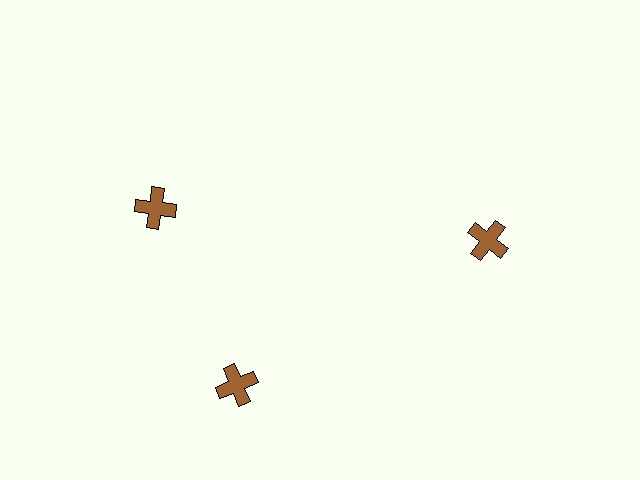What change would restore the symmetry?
The symmetry would be restored by rotating it back into even spacing with its neighbors so that all 3 crosses sit at equal angles and equal distance from the center.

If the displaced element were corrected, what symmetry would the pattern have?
It would have 3-fold rotational symmetry — the pattern would map onto itself every 120 degrees.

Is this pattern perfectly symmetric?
No. The 3 brown crosses are arranged in a ring, but one element near the 11 o'clock position is rotated out of alignment along the ring, breaking the 3-fold rotational symmetry.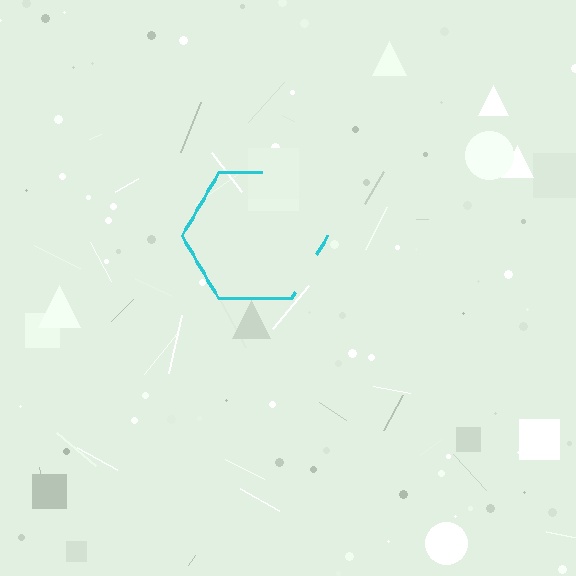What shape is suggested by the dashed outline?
The dashed outline suggests a hexagon.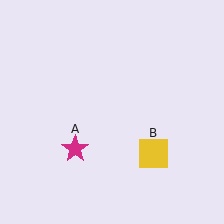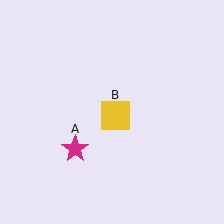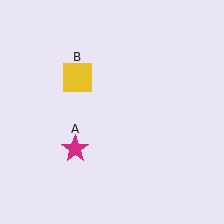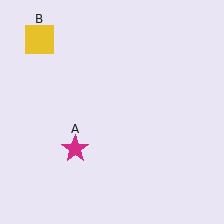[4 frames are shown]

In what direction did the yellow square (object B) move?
The yellow square (object B) moved up and to the left.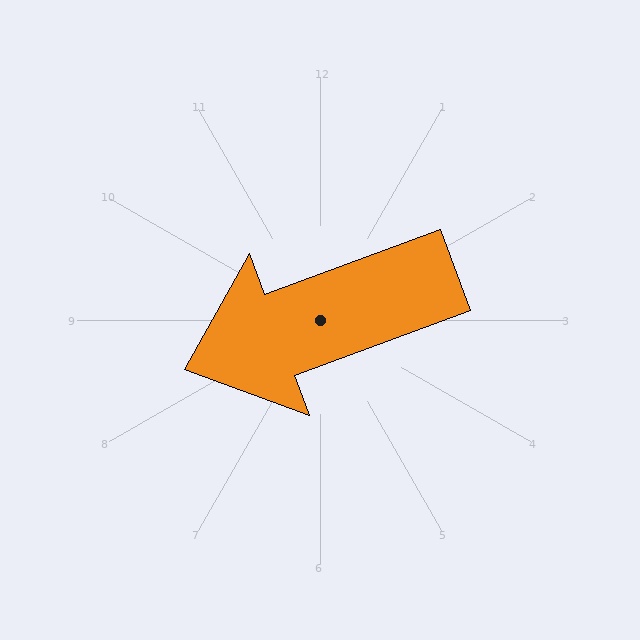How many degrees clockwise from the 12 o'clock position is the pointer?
Approximately 250 degrees.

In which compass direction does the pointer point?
West.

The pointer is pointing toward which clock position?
Roughly 8 o'clock.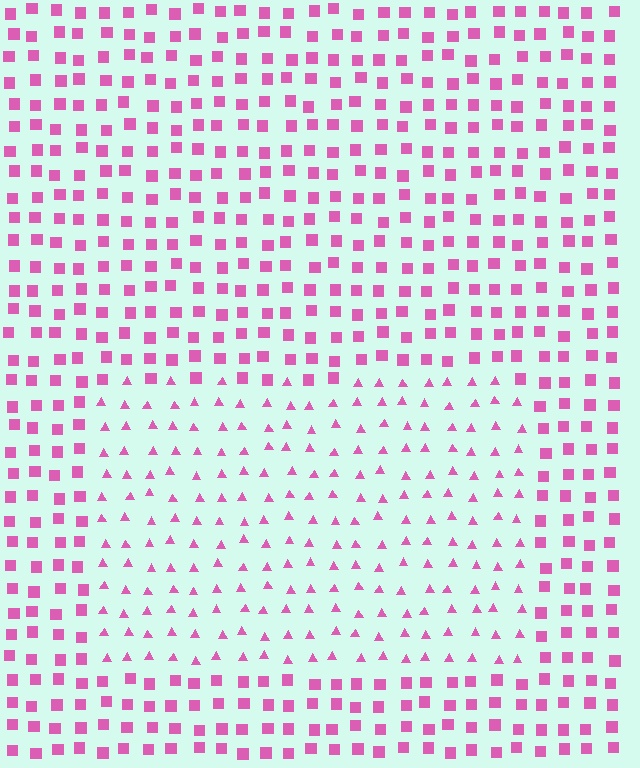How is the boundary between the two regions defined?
The boundary is defined by a change in element shape: triangles inside vs. squares outside. All elements share the same color and spacing.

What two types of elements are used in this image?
The image uses triangles inside the rectangle region and squares outside it.